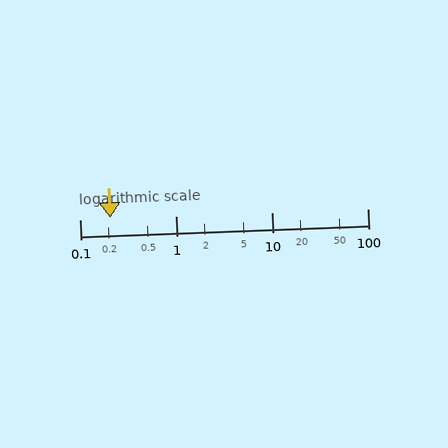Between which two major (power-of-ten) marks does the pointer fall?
The pointer is between 0.1 and 1.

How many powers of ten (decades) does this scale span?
The scale spans 3 decades, from 0.1 to 100.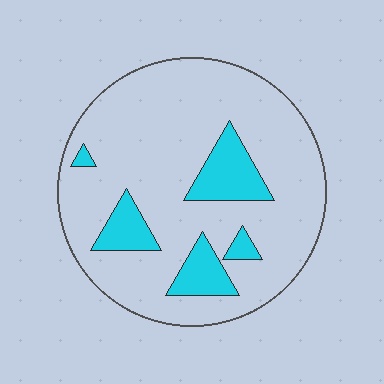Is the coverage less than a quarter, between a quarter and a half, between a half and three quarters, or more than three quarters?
Less than a quarter.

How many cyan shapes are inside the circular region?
5.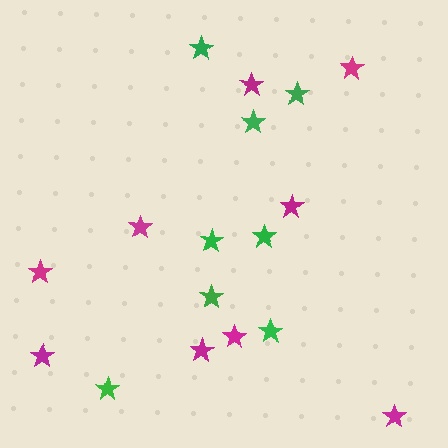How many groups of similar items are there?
There are 2 groups: one group of green stars (8) and one group of magenta stars (9).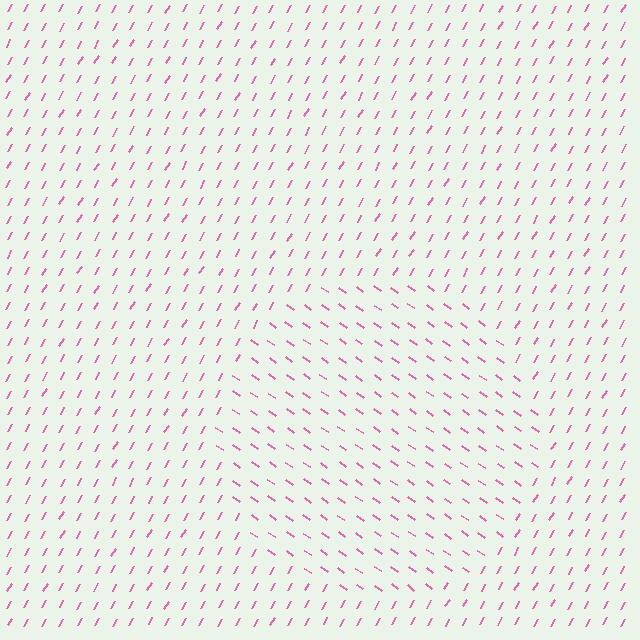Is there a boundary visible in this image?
Yes, there is a texture boundary formed by a change in line orientation.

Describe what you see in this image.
The image is filled with small pink line segments. A circle region in the image has lines oriented differently from the surrounding lines, creating a visible texture boundary.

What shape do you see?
I see a circle.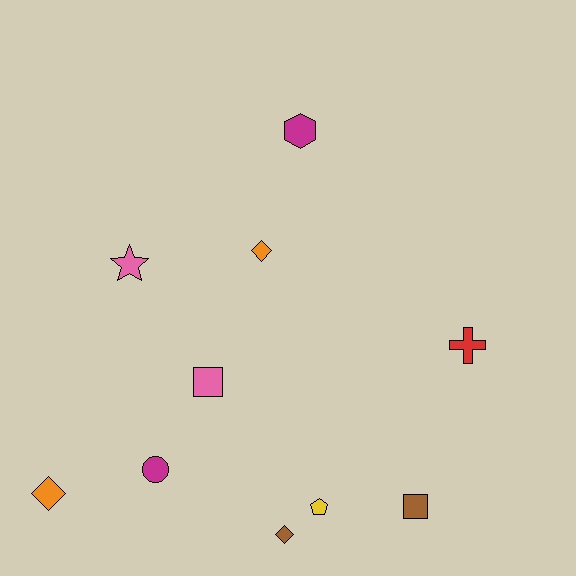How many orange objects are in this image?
There are 2 orange objects.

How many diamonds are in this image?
There are 3 diamonds.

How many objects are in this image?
There are 10 objects.